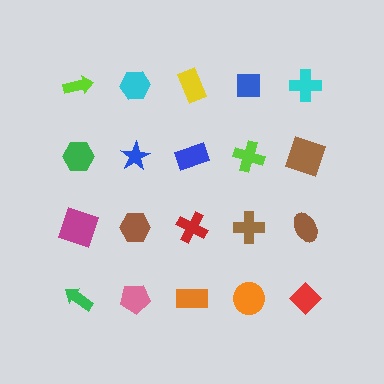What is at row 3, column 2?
A brown hexagon.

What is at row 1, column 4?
A blue square.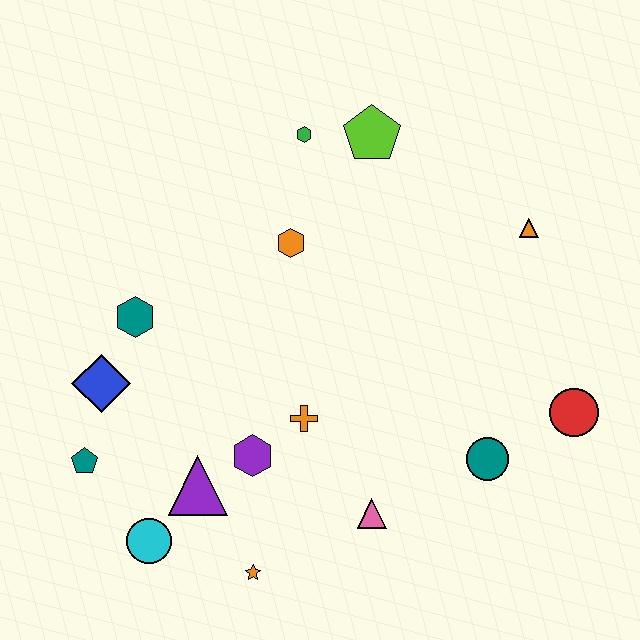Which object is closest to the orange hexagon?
The green hexagon is closest to the orange hexagon.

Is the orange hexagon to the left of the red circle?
Yes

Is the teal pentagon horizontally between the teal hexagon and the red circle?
No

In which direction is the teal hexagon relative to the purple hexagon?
The teal hexagon is above the purple hexagon.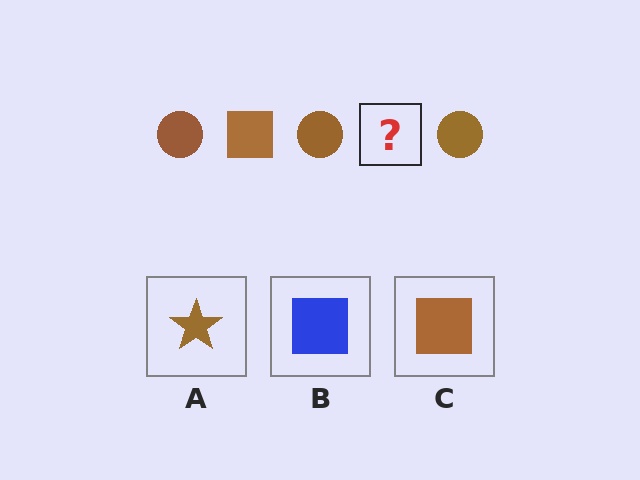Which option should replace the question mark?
Option C.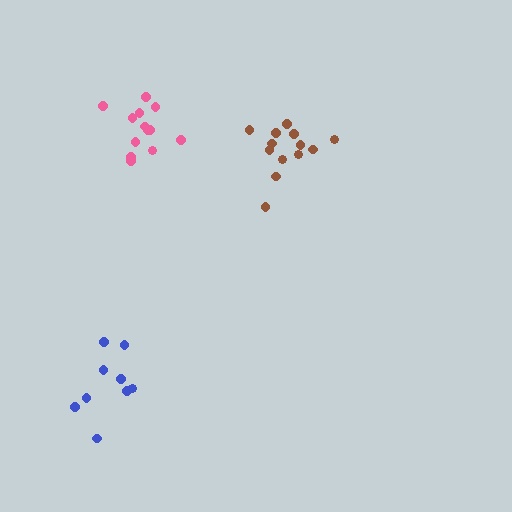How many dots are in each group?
Group 1: 9 dots, Group 2: 13 dots, Group 3: 13 dots (35 total).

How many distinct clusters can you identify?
There are 3 distinct clusters.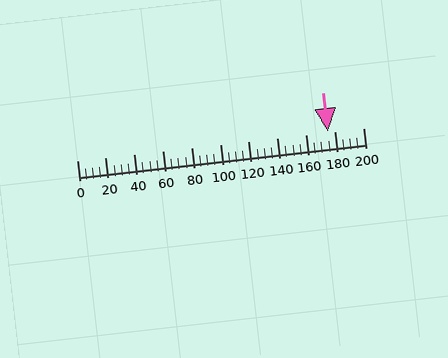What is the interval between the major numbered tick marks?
The major tick marks are spaced 20 units apart.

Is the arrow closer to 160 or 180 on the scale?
The arrow is closer to 180.